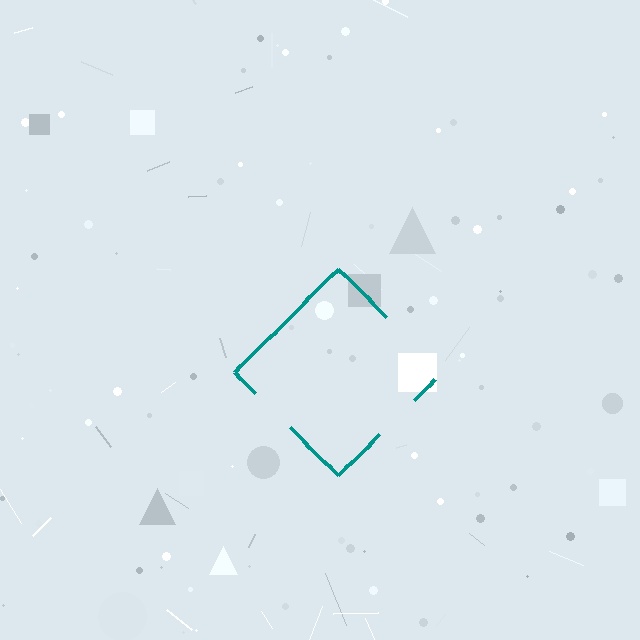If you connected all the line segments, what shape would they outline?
They would outline a diamond.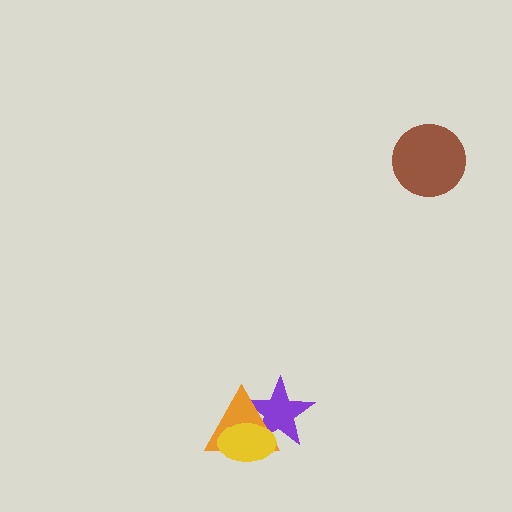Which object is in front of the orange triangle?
The yellow ellipse is in front of the orange triangle.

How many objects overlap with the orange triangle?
2 objects overlap with the orange triangle.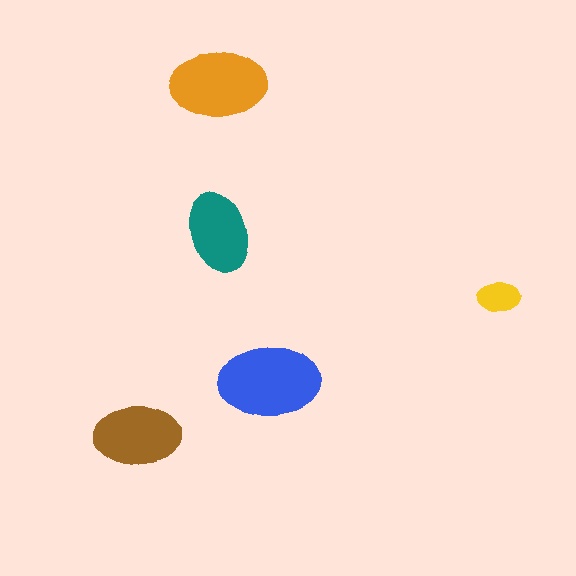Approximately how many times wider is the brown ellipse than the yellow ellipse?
About 2 times wider.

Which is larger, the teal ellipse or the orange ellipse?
The orange one.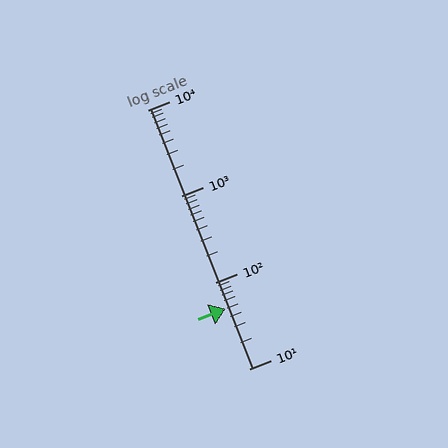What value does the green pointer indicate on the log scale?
The pointer indicates approximately 50.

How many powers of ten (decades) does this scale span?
The scale spans 3 decades, from 10 to 10000.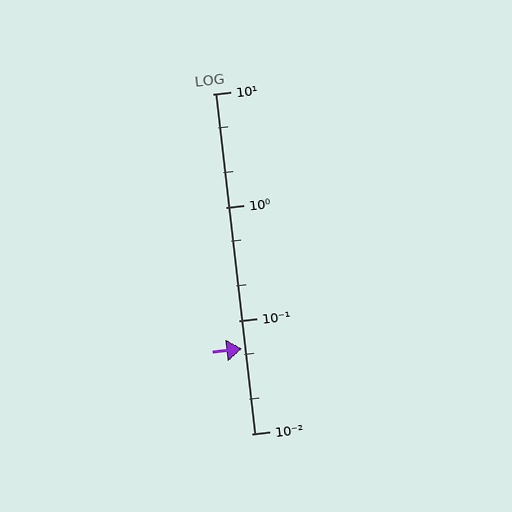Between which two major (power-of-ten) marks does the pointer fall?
The pointer is between 0.01 and 0.1.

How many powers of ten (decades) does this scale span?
The scale spans 3 decades, from 0.01 to 10.